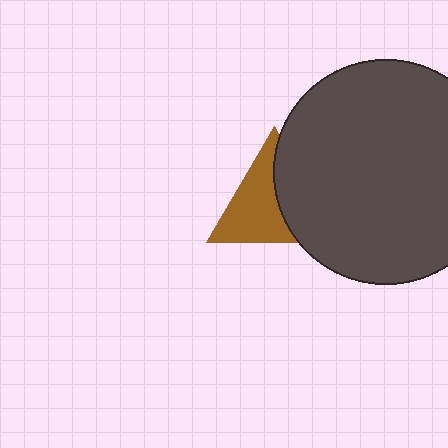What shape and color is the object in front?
The object in front is a dark gray circle.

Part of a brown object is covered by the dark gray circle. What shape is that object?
It is a triangle.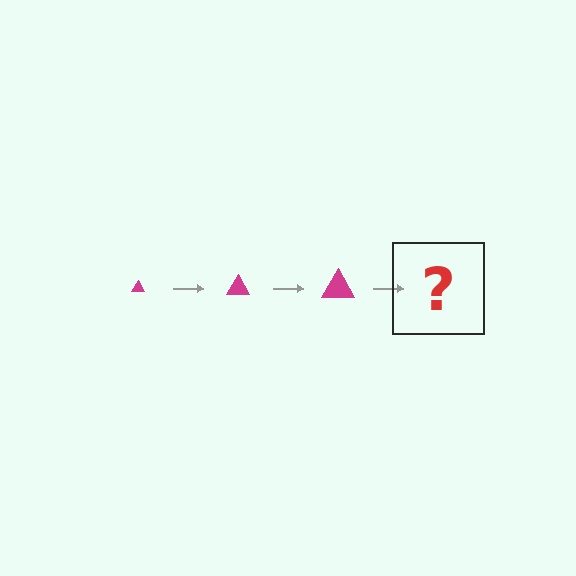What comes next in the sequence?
The next element should be a magenta triangle, larger than the previous one.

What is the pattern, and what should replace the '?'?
The pattern is that the triangle gets progressively larger each step. The '?' should be a magenta triangle, larger than the previous one.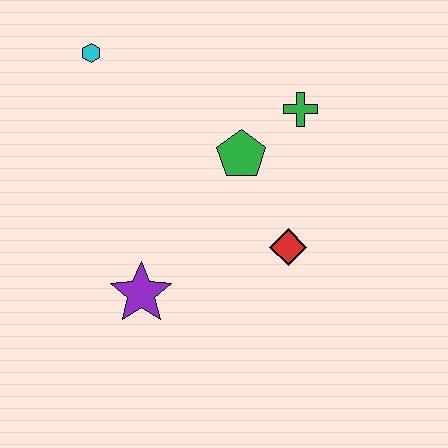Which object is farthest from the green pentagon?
The cyan hexagon is farthest from the green pentagon.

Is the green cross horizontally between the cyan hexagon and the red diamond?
No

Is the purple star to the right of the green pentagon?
No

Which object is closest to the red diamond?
The green pentagon is closest to the red diamond.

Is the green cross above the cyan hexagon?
No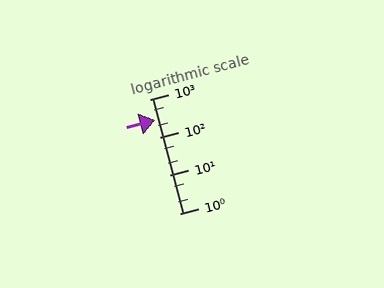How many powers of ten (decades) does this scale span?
The scale spans 3 decades, from 1 to 1000.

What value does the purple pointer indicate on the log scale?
The pointer indicates approximately 280.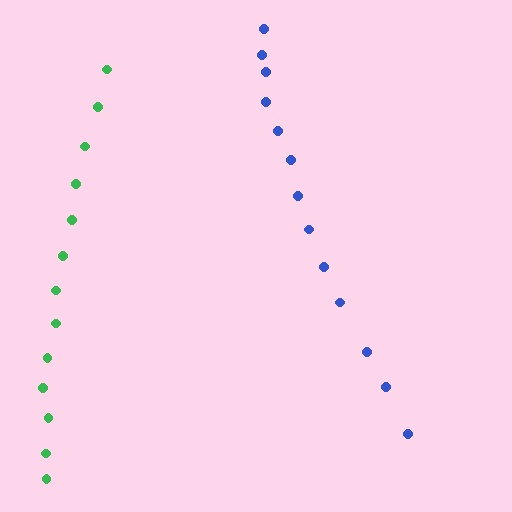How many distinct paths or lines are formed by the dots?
There are 2 distinct paths.